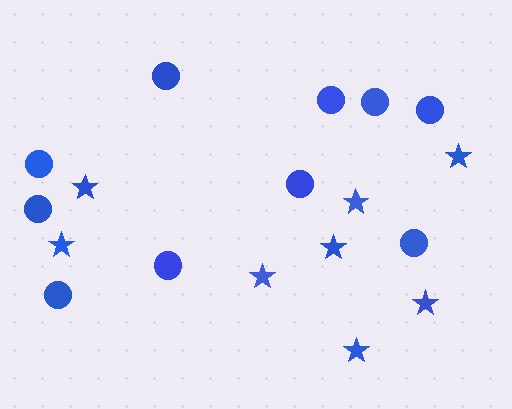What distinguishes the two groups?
There are 2 groups: one group of circles (10) and one group of stars (8).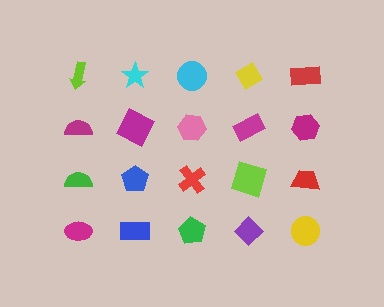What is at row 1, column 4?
A yellow diamond.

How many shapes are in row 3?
5 shapes.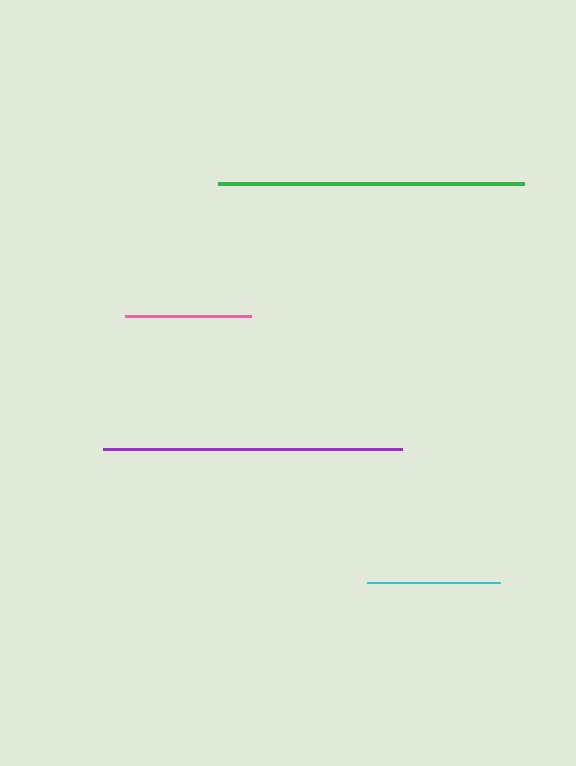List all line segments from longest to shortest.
From longest to shortest: green, purple, cyan, pink.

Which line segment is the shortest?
The pink line is the shortest at approximately 126 pixels.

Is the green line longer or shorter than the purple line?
The green line is longer than the purple line.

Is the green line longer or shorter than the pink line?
The green line is longer than the pink line.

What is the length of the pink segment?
The pink segment is approximately 126 pixels long.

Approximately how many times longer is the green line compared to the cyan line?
The green line is approximately 2.3 times the length of the cyan line.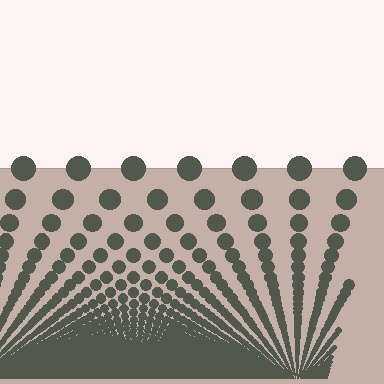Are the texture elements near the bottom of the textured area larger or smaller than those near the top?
Smaller. The gradient is inverted — elements near the bottom are smaller and denser.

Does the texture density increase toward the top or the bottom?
Density increases toward the bottom.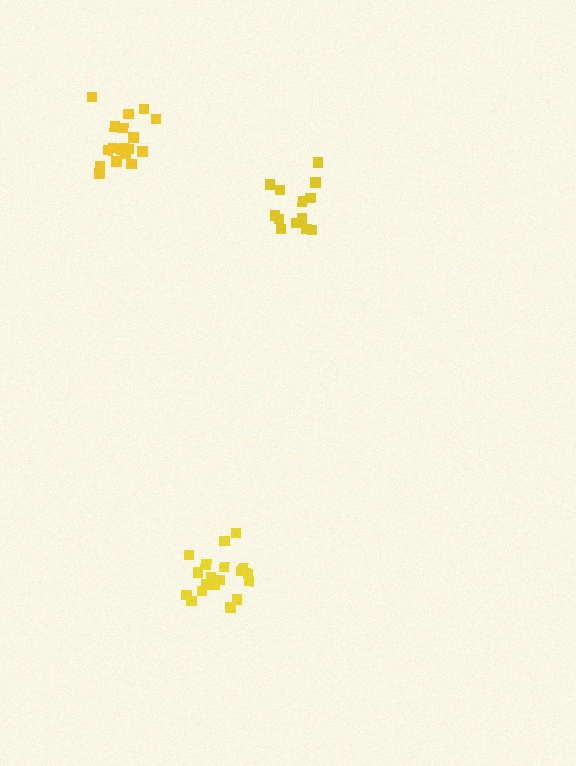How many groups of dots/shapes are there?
There are 3 groups.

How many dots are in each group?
Group 1: 14 dots, Group 2: 18 dots, Group 3: 19 dots (51 total).